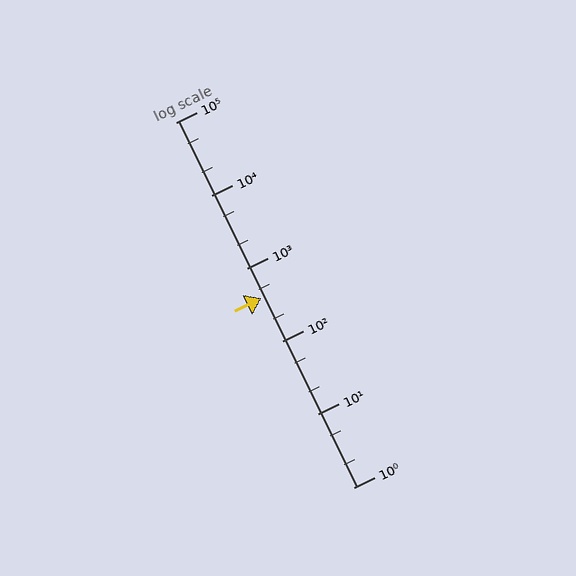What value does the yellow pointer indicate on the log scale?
The pointer indicates approximately 390.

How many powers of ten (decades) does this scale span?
The scale spans 5 decades, from 1 to 100000.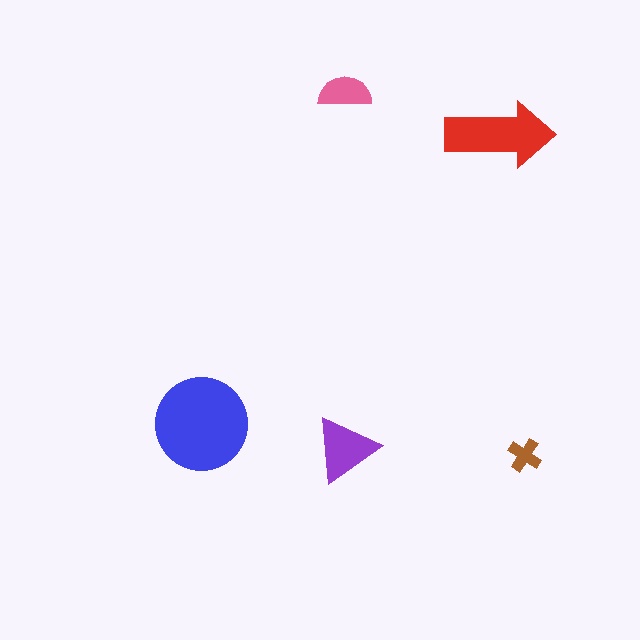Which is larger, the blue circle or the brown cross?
The blue circle.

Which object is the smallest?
The brown cross.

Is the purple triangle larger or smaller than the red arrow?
Smaller.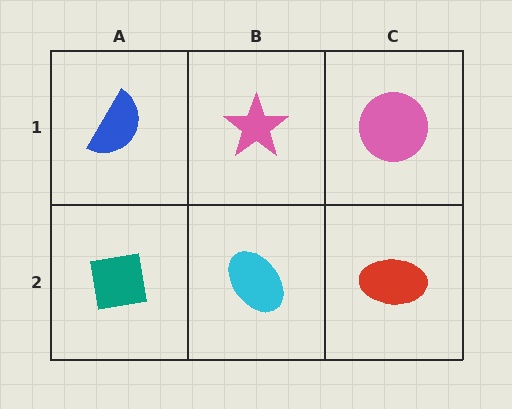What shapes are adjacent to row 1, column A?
A teal square (row 2, column A), a pink star (row 1, column B).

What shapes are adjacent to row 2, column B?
A pink star (row 1, column B), a teal square (row 2, column A), a red ellipse (row 2, column C).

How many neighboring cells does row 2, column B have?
3.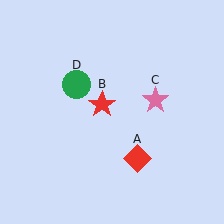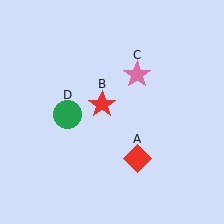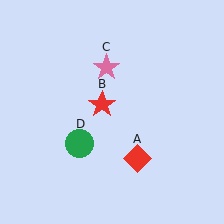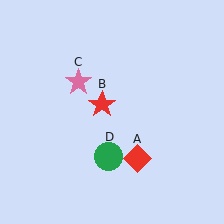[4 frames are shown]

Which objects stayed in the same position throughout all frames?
Red diamond (object A) and red star (object B) remained stationary.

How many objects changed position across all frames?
2 objects changed position: pink star (object C), green circle (object D).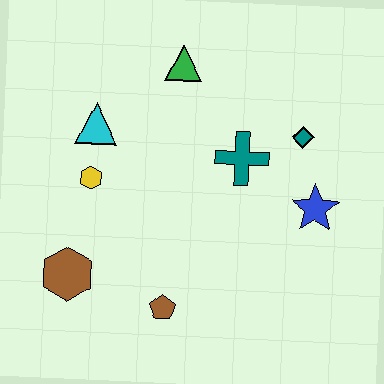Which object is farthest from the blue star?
The brown hexagon is farthest from the blue star.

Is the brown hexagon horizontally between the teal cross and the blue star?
No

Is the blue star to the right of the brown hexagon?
Yes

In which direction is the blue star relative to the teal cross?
The blue star is to the right of the teal cross.